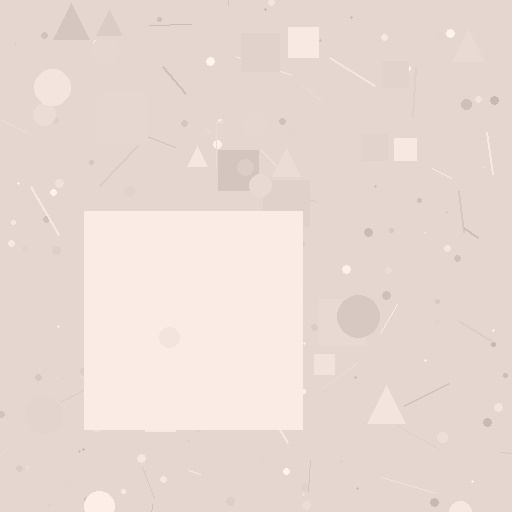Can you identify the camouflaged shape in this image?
The camouflaged shape is a square.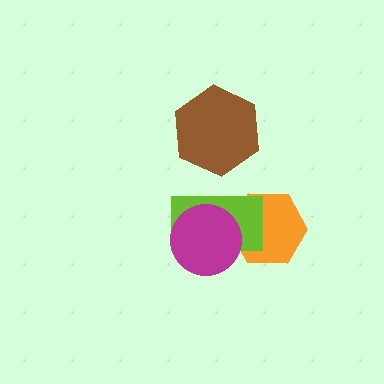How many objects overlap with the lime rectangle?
2 objects overlap with the lime rectangle.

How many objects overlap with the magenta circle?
2 objects overlap with the magenta circle.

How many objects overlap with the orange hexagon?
2 objects overlap with the orange hexagon.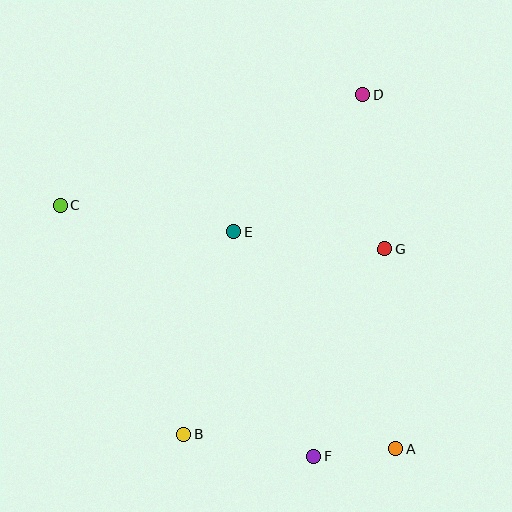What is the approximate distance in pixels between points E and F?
The distance between E and F is approximately 238 pixels.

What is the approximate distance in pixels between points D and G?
The distance between D and G is approximately 156 pixels.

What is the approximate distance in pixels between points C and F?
The distance between C and F is approximately 357 pixels.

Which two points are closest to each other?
Points A and F are closest to each other.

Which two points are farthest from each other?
Points A and C are farthest from each other.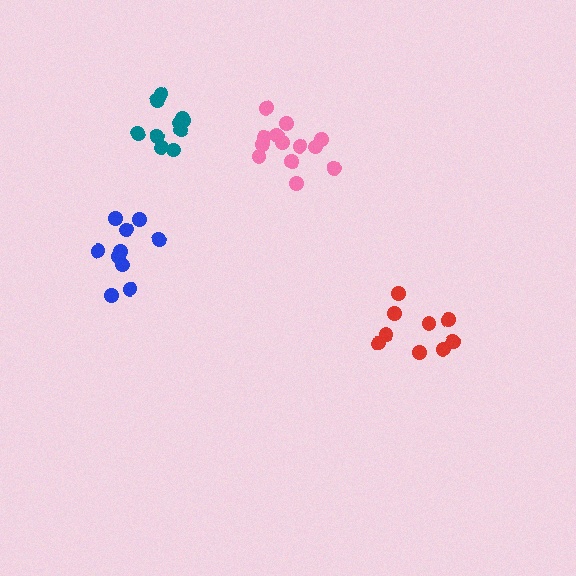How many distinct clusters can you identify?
There are 4 distinct clusters.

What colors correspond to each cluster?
The clusters are colored: pink, teal, red, blue.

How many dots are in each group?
Group 1: 13 dots, Group 2: 12 dots, Group 3: 9 dots, Group 4: 10 dots (44 total).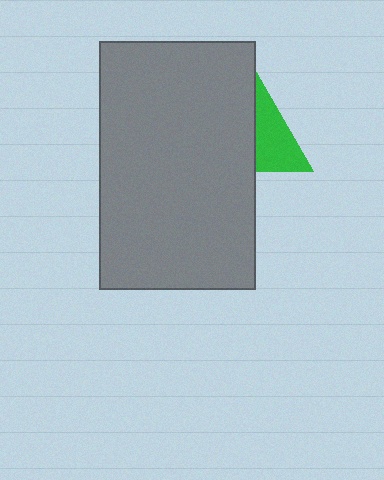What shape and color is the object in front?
The object in front is a gray rectangle.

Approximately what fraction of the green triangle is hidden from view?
Roughly 64% of the green triangle is hidden behind the gray rectangle.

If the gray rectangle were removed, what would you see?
You would see the complete green triangle.